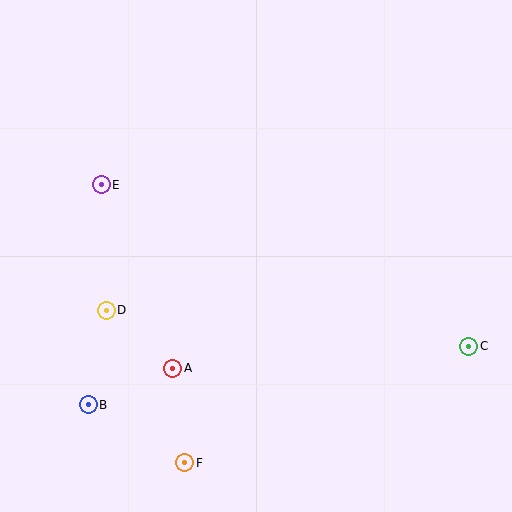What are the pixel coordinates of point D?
Point D is at (106, 310).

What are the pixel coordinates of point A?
Point A is at (173, 368).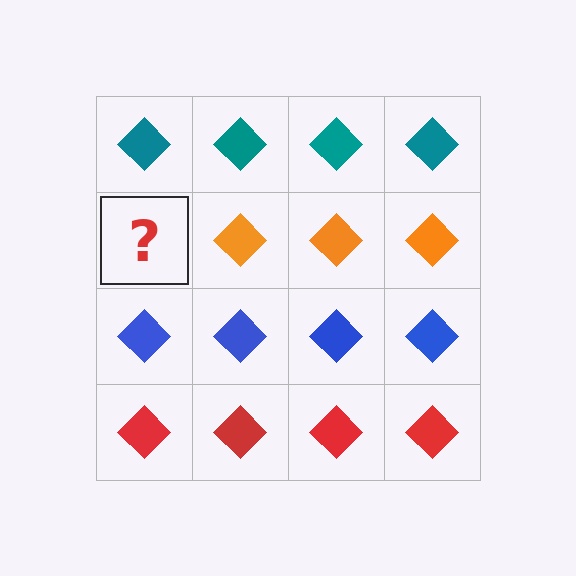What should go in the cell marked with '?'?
The missing cell should contain an orange diamond.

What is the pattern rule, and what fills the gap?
The rule is that each row has a consistent color. The gap should be filled with an orange diamond.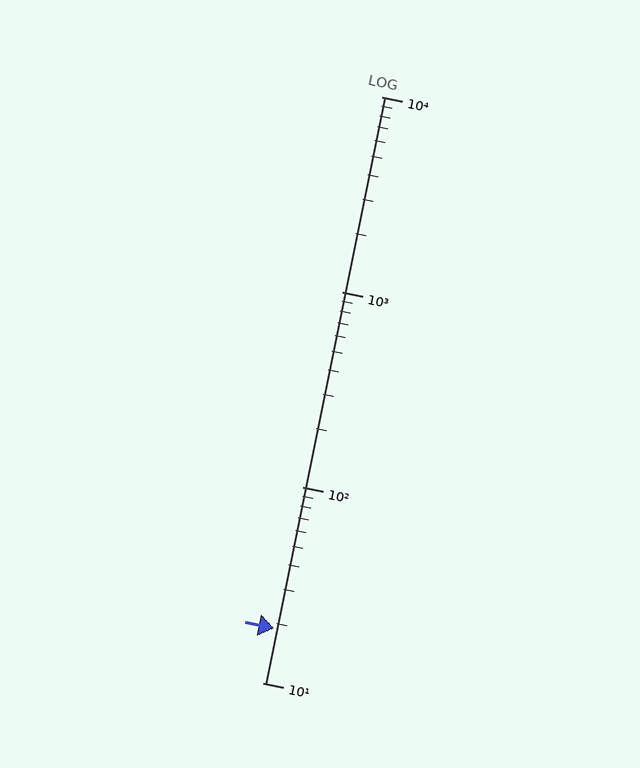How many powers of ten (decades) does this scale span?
The scale spans 3 decades, from 10 to 10000.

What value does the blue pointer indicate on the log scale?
The pointer indicates approximately 19.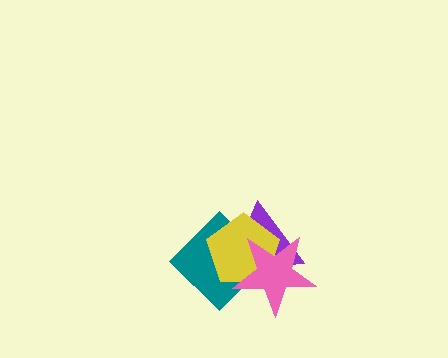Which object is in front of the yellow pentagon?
The pink star is in front of the yellow pentagon.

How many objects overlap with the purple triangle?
3 objects overlap with the purple triangle.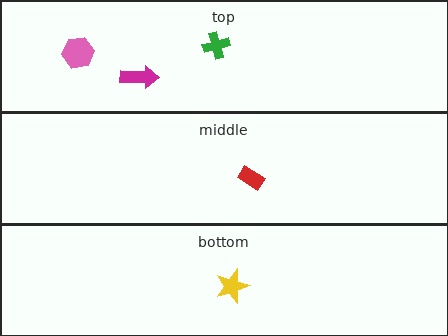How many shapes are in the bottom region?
1.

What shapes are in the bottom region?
The yellow star.